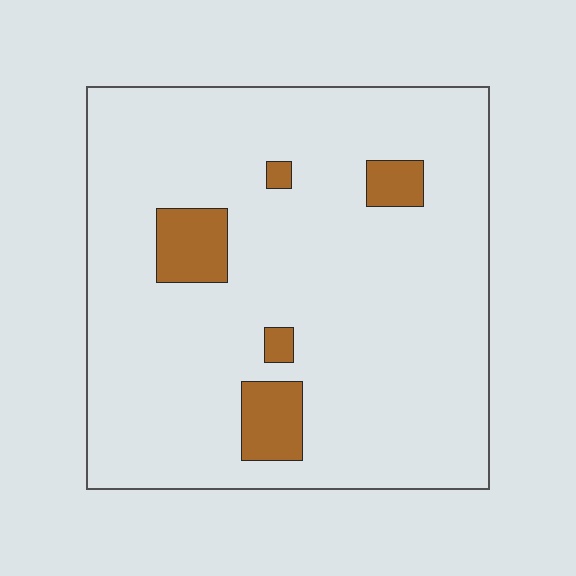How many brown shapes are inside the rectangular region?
5.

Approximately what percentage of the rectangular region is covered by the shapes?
Approximately 10%.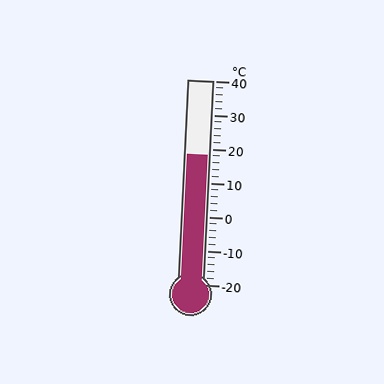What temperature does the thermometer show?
The thermometer shows approximately 18°C.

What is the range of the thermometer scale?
The thermometer scale ranges from -20°C to 40°C.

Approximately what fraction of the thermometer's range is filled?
The thermometer is filled to approximately 65% of its range.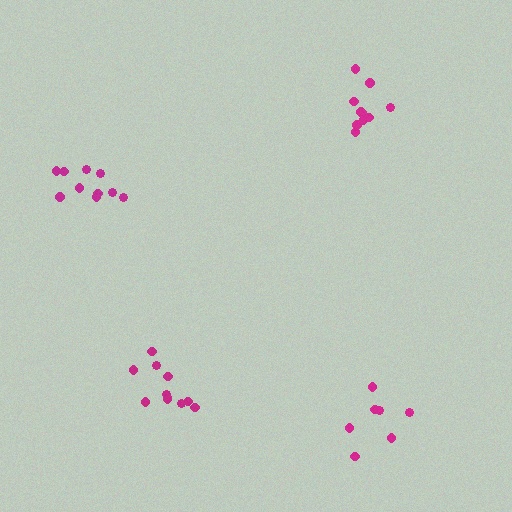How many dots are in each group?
Group 1: 10 dots, Group 2: 11 dots, Group 3: 10 dots, Group 4: 7 dots (38 total).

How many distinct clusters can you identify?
There are 4 distinct clusters.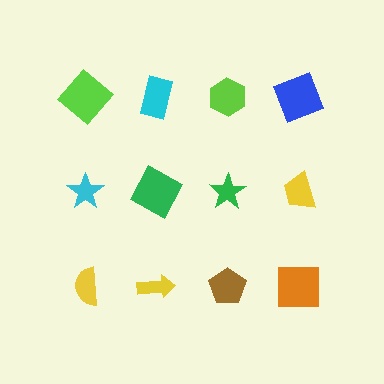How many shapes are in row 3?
4 shapes.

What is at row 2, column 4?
A yellow trapezoid.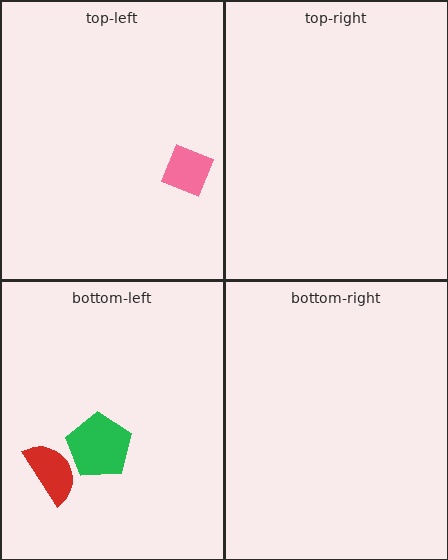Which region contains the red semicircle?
The bottom-left region.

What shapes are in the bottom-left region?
The red semicircle, the green pentagon.